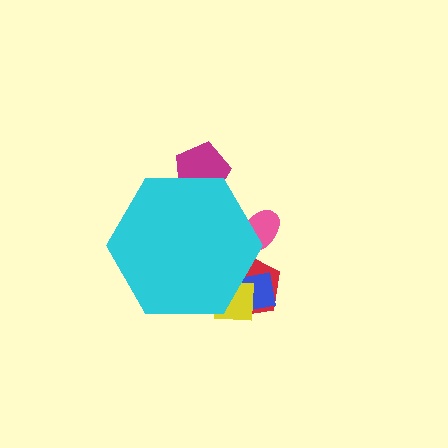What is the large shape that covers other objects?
A cyan hexagon.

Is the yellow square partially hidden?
Yes, the yellow square is partially hidden behind the cyan hexagon.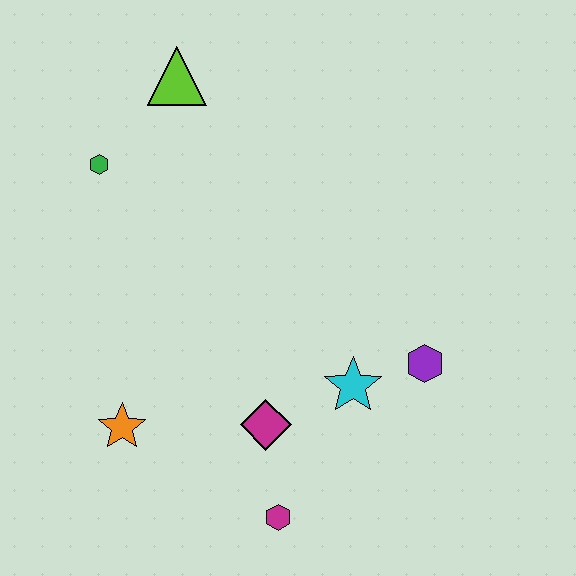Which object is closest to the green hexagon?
The lime triangle is closest to the green hexagon.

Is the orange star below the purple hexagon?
Yes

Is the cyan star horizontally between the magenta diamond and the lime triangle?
No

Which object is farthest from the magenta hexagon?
The lime triangle is farthest from the magenta hexagon.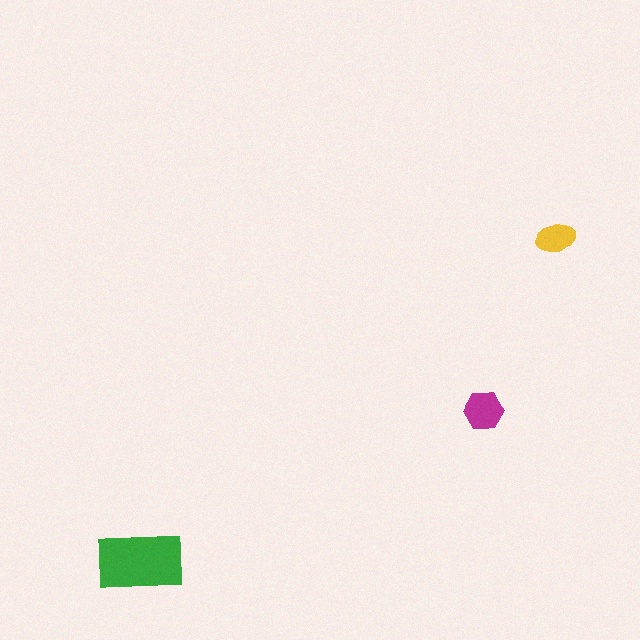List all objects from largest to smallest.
The green rectangle, the magenta hexagon, the yellow ellipse.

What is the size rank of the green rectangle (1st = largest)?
1st.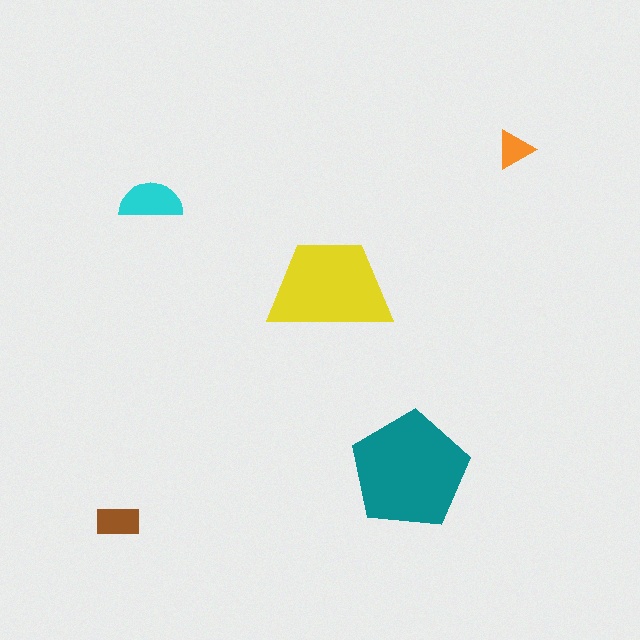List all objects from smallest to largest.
The orange triangle, the brown rectangle, the cyan semicircle, the yellow trapezoid, the teal pentagon.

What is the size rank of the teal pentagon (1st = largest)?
1st.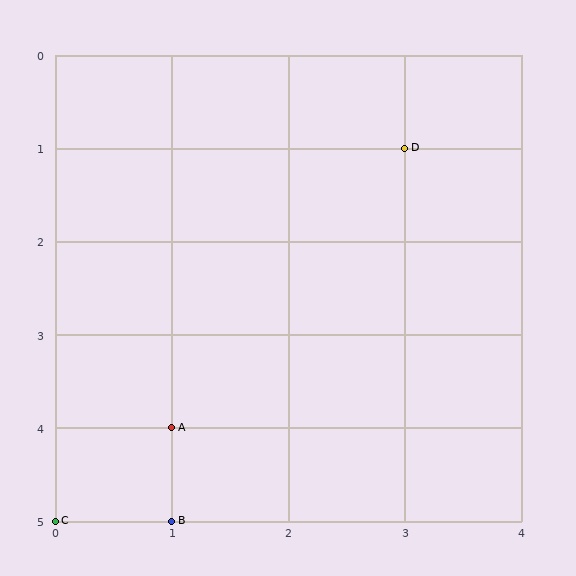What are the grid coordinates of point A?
Point A is at grid coordinates (1, 4).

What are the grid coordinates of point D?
Point D is at grid coordinates (3, 1).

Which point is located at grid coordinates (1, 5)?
Point B is at (1, 5).